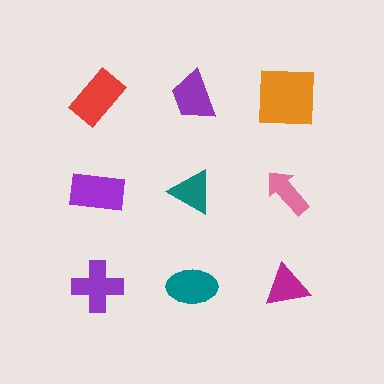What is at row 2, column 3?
A pink arrow.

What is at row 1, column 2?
A purple trapezoid.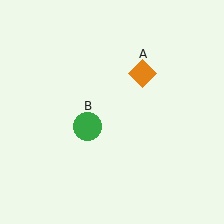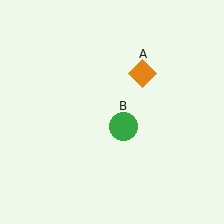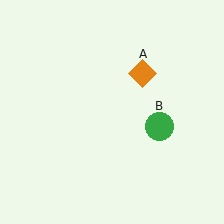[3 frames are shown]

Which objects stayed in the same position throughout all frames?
Orange diamond (object A) remained stationary.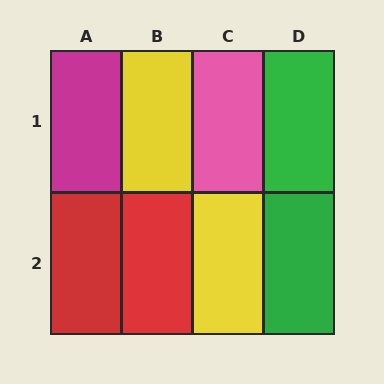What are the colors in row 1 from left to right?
Magenta, yellow, pink, green.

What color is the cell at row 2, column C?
Yellow.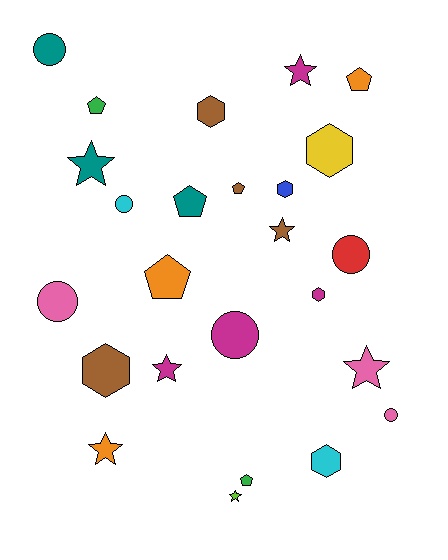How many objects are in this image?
There are 25 objects.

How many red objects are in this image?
There is 1 red object.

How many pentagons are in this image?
There are 6 pentagons.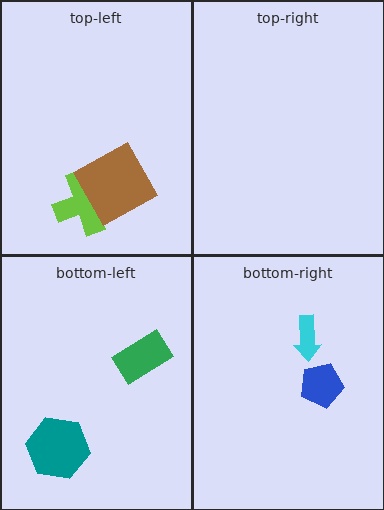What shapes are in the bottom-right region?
The cyan arrow, the blue pentagon.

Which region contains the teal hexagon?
The bottom-left region.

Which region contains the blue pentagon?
The bottom-right region.